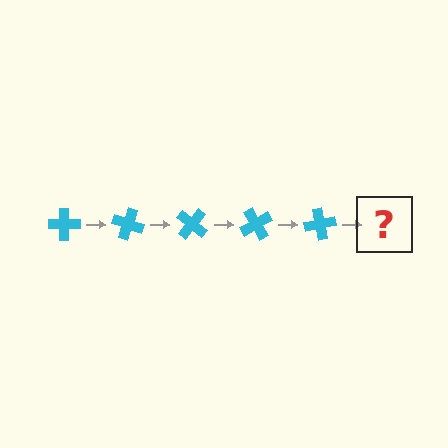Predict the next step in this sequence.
The next step is a cyan cross rotated 100 degrees.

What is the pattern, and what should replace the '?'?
The pattern is that the cross rotates 20 degrees each step. The '?' should be a cyan cross rotated 100 degrees.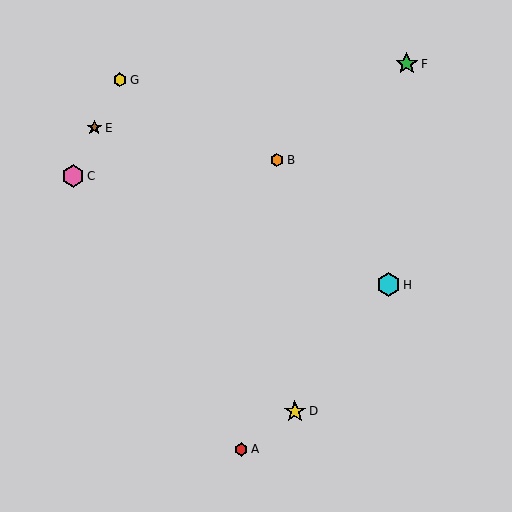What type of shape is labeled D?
Shape D is a yellow star.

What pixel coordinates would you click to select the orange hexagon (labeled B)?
Click at (277, 160) to select the orange hexagon B.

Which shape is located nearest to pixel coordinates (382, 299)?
The cyan hexagon (labeled H) at (388, 285) is nearest to that location.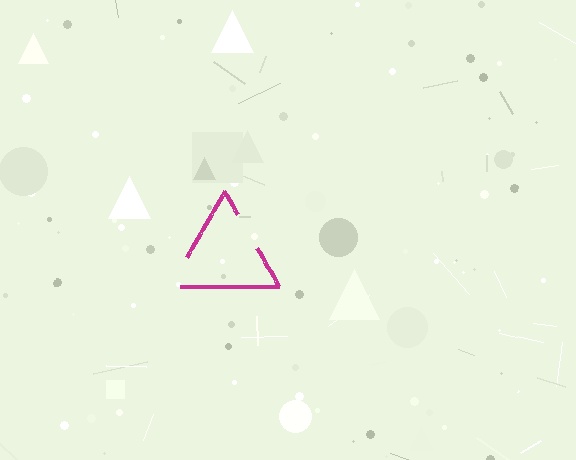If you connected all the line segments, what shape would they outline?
They would outline a triangle.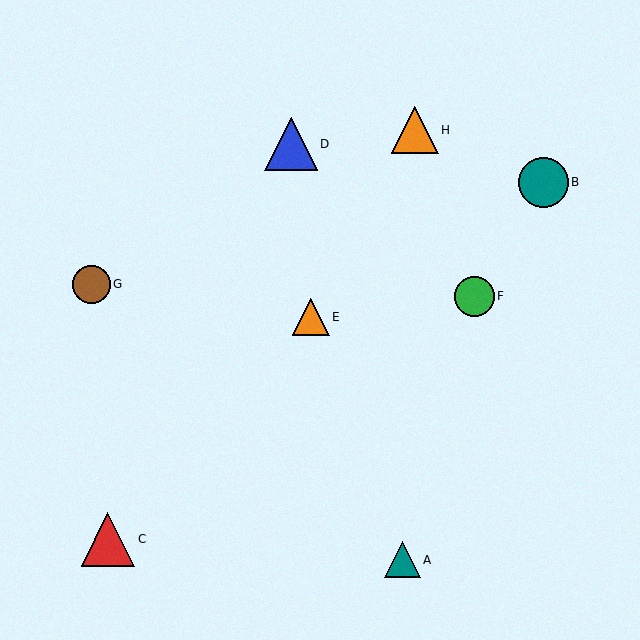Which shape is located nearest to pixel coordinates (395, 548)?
The teal triangle (labeled A) at (402, 560) is nearest to that location.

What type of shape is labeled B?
Shape B is a teal circle.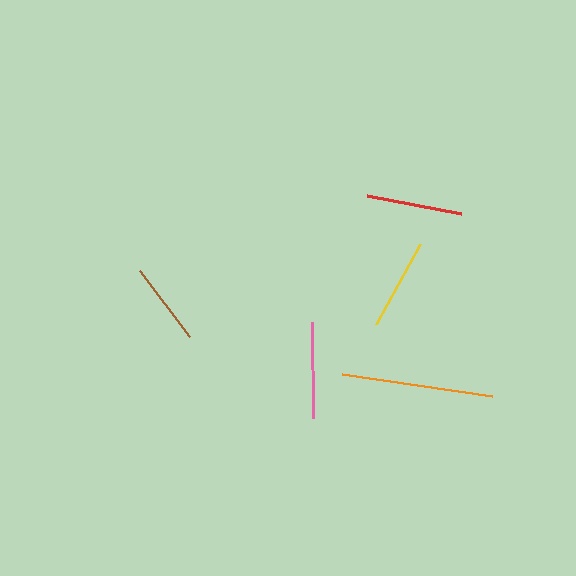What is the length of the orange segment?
The orange segment is approximately 151 pixels long.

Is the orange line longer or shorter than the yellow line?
The orange line is longer than the yellow line.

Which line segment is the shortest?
The brown line is the shortest at approximately 83 pixels.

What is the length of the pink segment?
The pink segment is approximately 96 pixels long.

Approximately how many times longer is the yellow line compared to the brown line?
The yellow line is approximately 1.1 times the length of the brown line.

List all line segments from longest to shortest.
From longest to shortest: orange, pink, red, yellow, brown.